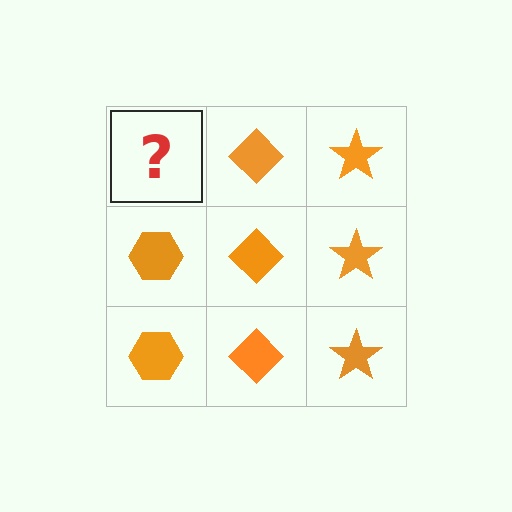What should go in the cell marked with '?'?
The missing cell should contain an orange hexagon.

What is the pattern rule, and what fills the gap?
The rule is that each column has a consistent shape. The gap should be filled with an orange hexagon.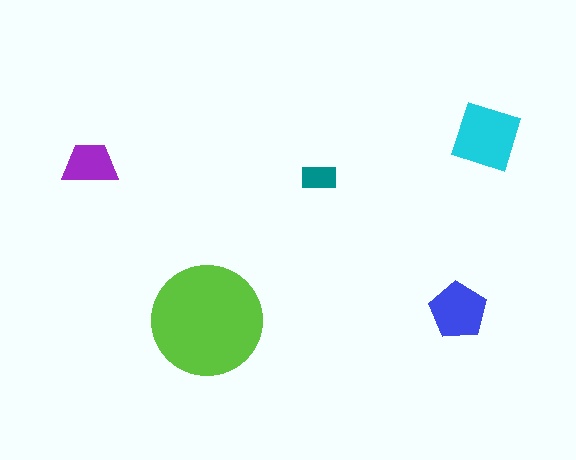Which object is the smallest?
The teal rectangle.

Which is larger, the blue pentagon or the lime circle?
The lime circle.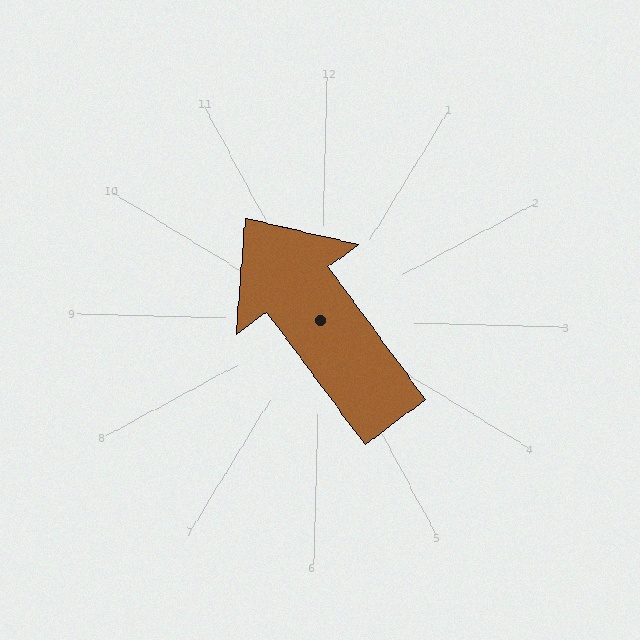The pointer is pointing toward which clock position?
Roughly 11 o'clock.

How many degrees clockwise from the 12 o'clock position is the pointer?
Approximately 322 degrees.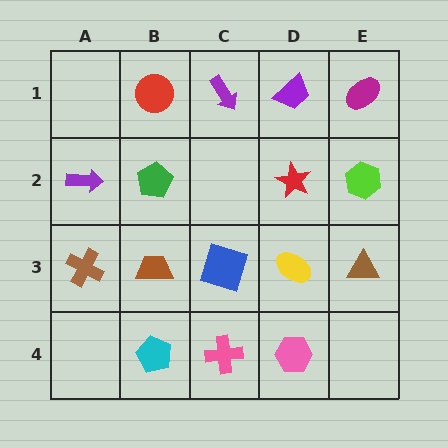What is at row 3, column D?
A yellow ellipse.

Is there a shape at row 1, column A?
No, that cell is empty.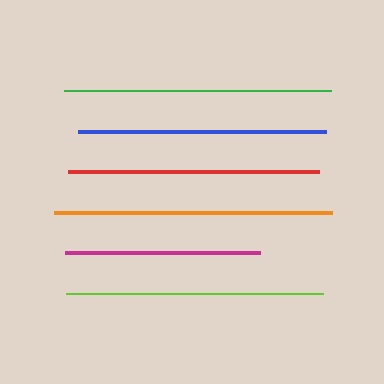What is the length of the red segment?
The red segment is approximately 251 pixels long.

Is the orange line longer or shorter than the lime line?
The orange line is longer than the lime line.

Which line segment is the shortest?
The magenta line is the shortest at approximately 195 pixels.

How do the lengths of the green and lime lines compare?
The green and lime lines are approximately the same length.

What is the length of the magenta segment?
The magenta segment is approximately 195 pixels long.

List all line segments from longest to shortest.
From longest to shortest: orange, green, lime, red, blue, magenta.